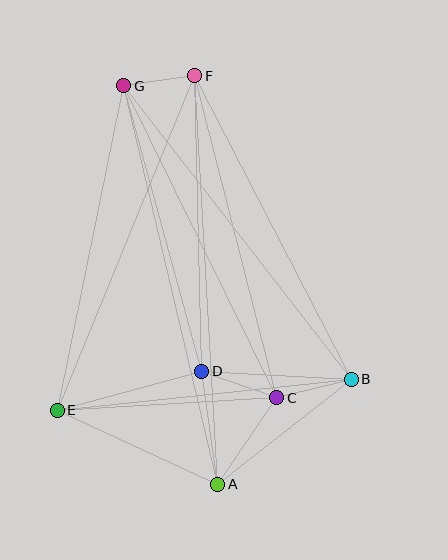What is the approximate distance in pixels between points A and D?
The distance between A and D is approximately 114 pixels.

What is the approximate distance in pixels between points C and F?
The distance between C and F is approximately 332 pixels.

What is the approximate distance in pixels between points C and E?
The distance between C and E is approximately 220 pixels.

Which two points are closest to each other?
Points F and G are closest to each other.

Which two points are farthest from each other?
Points A and G are farthest from each other.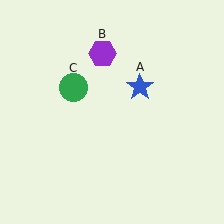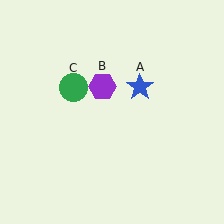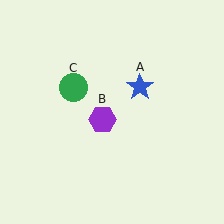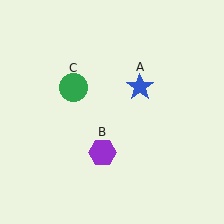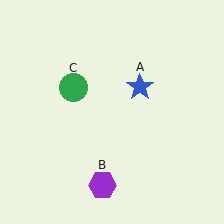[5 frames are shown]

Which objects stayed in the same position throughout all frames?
Blue star (object A) and green circle (object C) remained stationary.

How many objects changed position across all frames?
1 object changed position: purple hexagon (object B).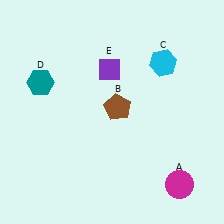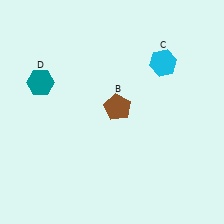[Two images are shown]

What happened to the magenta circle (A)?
The magenta circle (A) was removed in Image 2. It was in the bottom-right area of Image 1.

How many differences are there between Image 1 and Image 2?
There are 2 differences between the two images.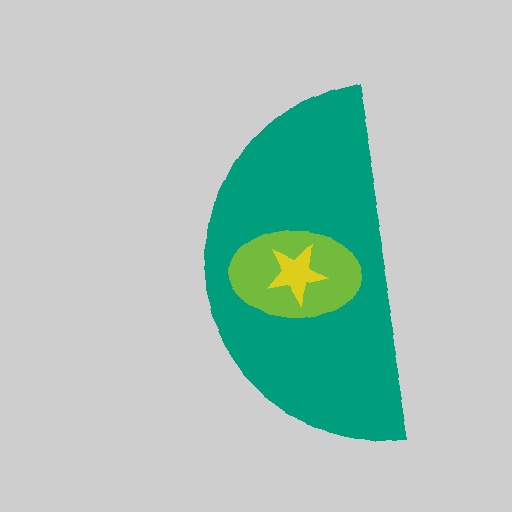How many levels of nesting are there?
3.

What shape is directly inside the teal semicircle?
The lime ellipse.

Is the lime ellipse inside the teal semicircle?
Yes.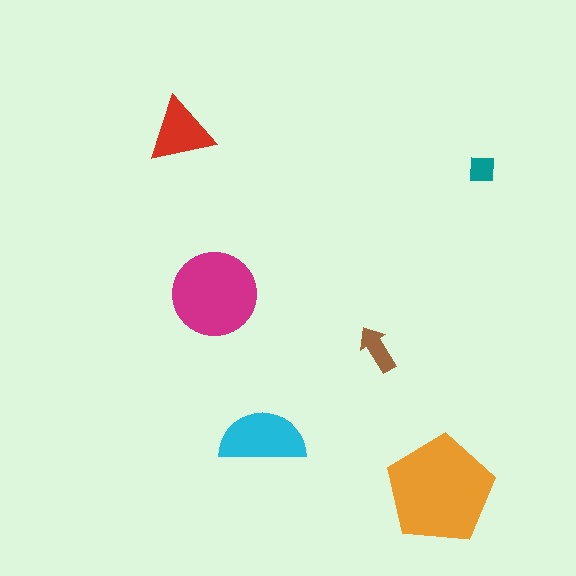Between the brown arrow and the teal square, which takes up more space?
The brown arrow.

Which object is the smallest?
The teal square.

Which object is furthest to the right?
The teal square is rightmost.